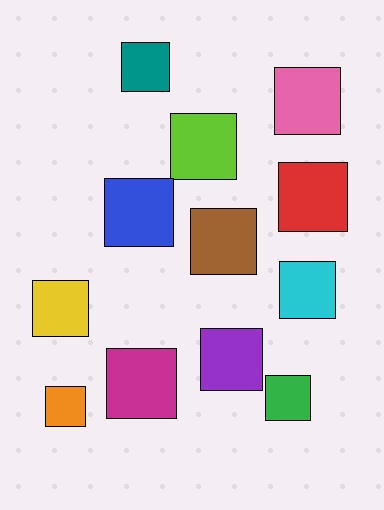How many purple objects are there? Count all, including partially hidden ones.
There is 1 purple object.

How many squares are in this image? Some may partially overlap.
There are 12 squares.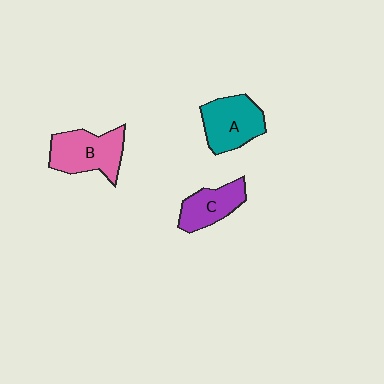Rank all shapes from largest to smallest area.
From largest to smallest: B (pink), A (teal), C (purple).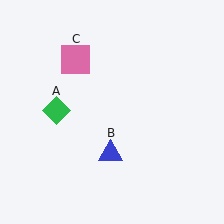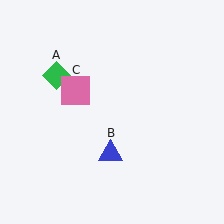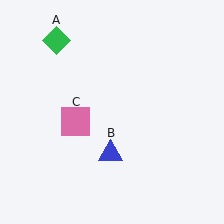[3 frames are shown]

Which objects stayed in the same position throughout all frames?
Blue triangle (object B) remained stationary.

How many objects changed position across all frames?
2 objects changed position: green diamond (object A), pink square (object C).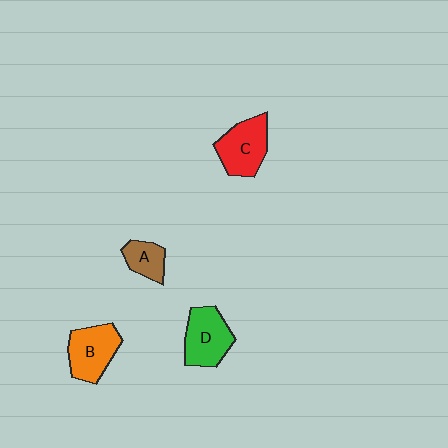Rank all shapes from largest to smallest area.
From largest to smallest: D (green), C (red), B (orange), A (brown).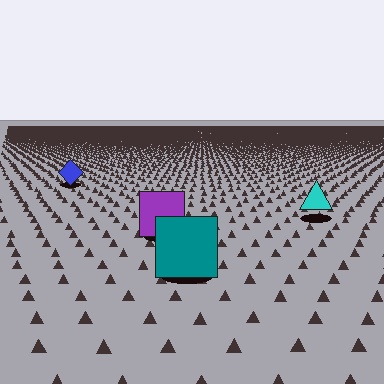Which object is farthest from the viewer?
The blue diamond is farthest from the viewer. It appears smaller and the ground texture around it is denser.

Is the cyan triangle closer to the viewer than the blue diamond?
Yes. The cyan triangle is closer — you can tell from the texture gradient: the ground texture is coarser near it.